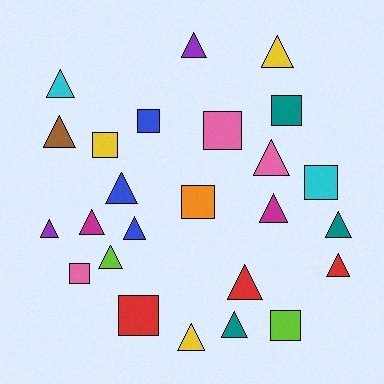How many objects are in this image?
There are 25 objects.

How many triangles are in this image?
There are 16 triangles.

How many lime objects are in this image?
There are 2 lime objects.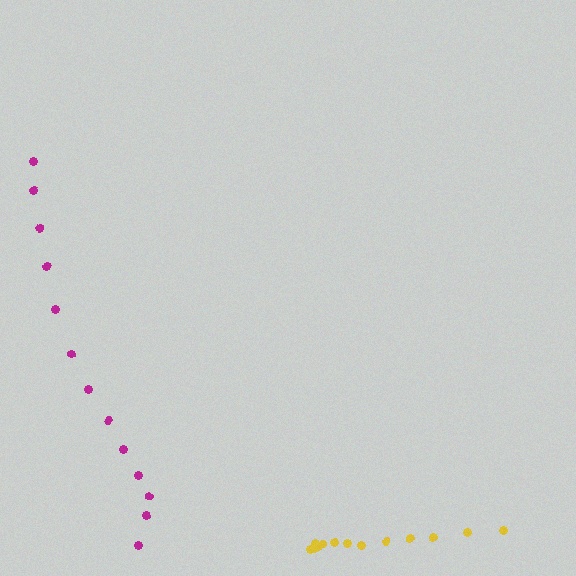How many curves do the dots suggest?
There are 2 distinct paths.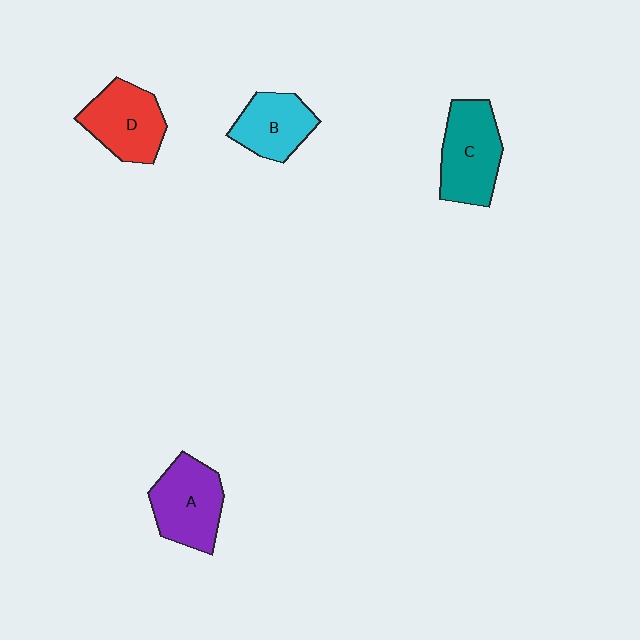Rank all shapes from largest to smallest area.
From largest to smallest: C (teal), A (purple), D (red), B (cyan).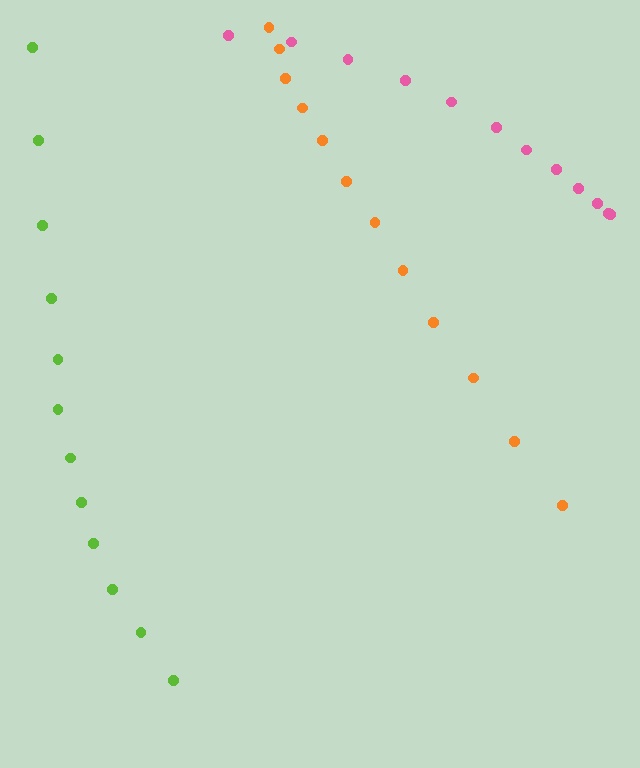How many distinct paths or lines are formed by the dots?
There are 3 distinct paths.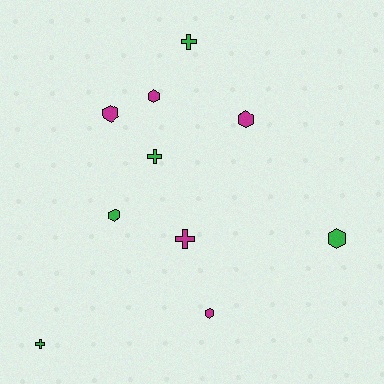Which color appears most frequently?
Green, with 5 objects.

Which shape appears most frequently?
Hexagon, with 6 objects.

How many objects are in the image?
There are 10 objects.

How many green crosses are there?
There are 3 green crosses.